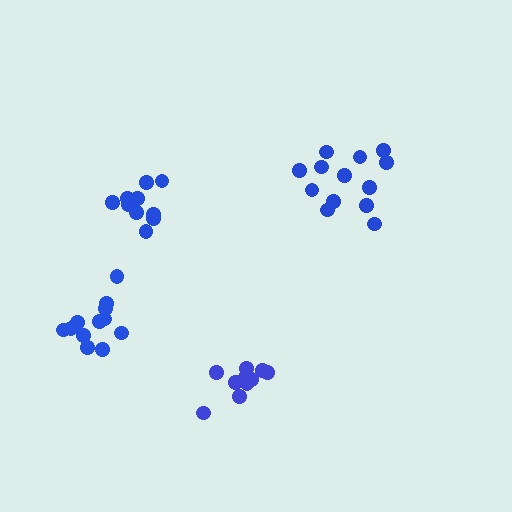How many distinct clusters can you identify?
There are 4 distinct clusters.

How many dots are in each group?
Group 1: 13 dots, Group 2: 13 dots, Group 3: 10 dots, Group 4: 10 dots (46 total).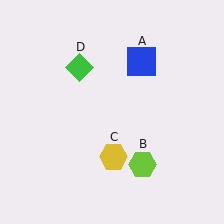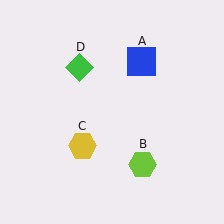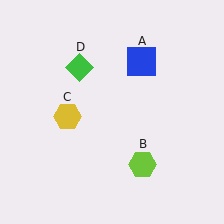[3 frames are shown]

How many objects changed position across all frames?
1 object changed position: yellow hexagon (object C).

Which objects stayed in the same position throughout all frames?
Blue square (object A) and lime hexagon (object B) and green diamond (object D) remained stationary.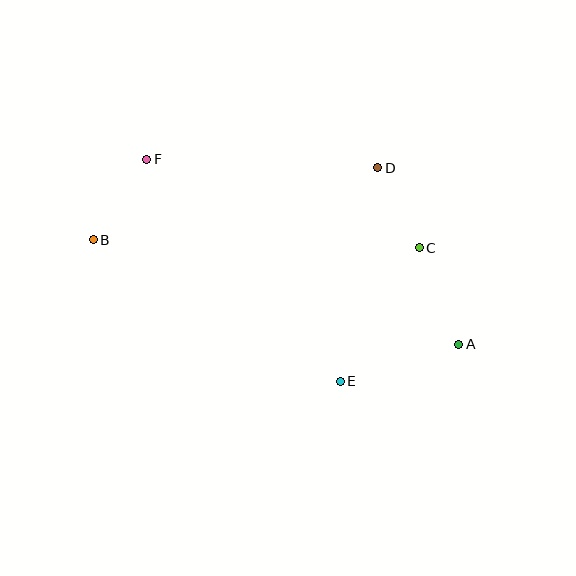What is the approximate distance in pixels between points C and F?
The distance between C and F is approximately 286 pixels.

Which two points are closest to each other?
Points C and D are closest to each other.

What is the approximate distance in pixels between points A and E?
The distance between A and E is approximately 124 pixels.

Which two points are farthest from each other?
Points A and B are farthest from each other.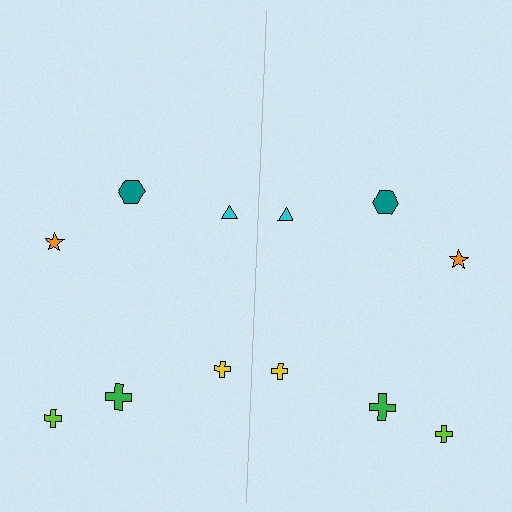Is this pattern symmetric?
Yes, this pattern has bilateral (reflection) symmetry.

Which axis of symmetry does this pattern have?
The pattern has a vertical axis of symmetry running through the center of the image.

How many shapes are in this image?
There are 12 shapes in this image.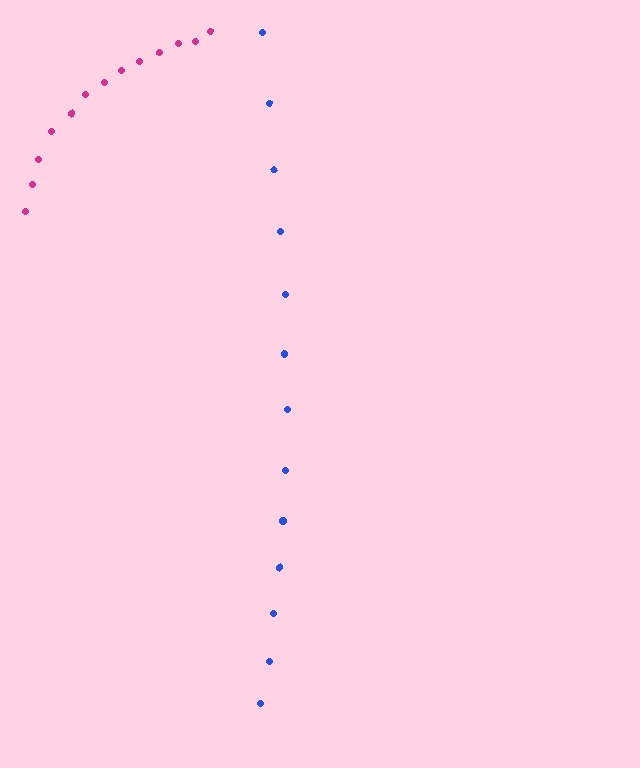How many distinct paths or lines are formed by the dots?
There are 2 distinct paths.